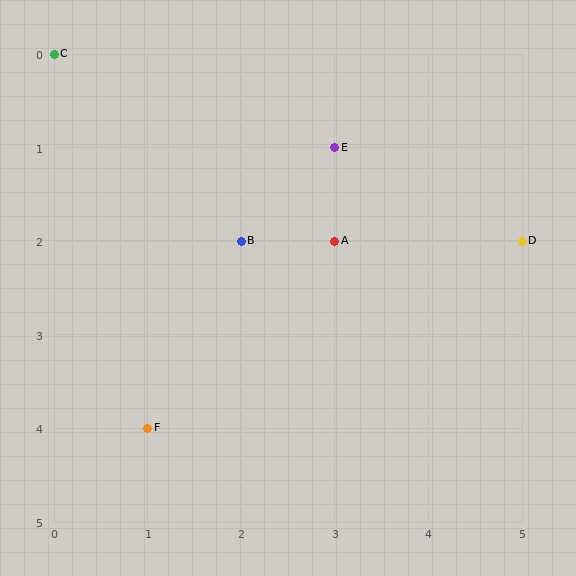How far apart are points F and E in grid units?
Points F and E are 2 columns and 3 rows apart (about 3.6 grid units diagonally).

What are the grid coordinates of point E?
Point E is at grid coordinates (3, 1).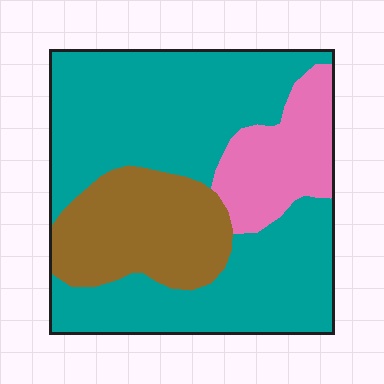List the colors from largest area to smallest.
From largest to smallest: teal, brown, pink.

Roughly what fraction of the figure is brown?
Brown takes up less than a quarter of the figure.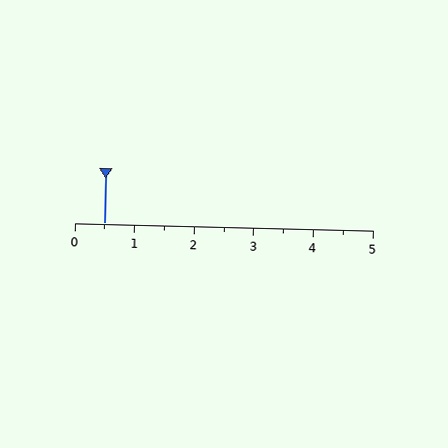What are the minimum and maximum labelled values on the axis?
The axis runs from 0 to 5.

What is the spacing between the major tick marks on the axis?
The major ticks are spaced 1 apart.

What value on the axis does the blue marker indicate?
The marker indicates approximately 0.5.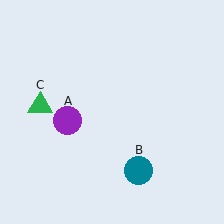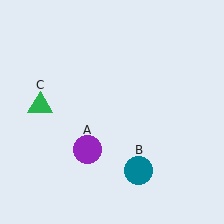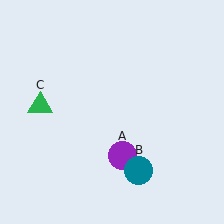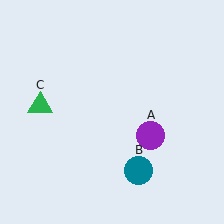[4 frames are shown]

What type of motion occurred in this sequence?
The purple circle (object A) rotated counterclockwise around the center of the scene.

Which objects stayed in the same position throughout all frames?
Teal circle (object B) and green triangle (object C) remained stationary.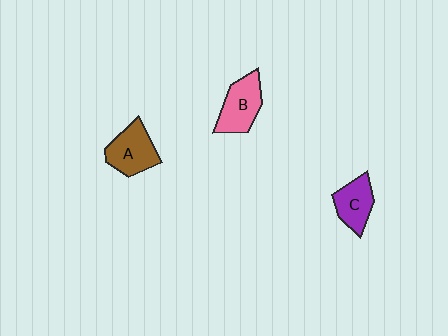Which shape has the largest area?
Shape A (brown).